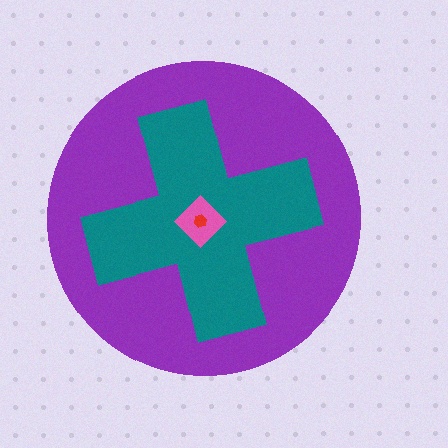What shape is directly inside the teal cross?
The pink diamond.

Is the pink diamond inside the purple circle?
Yes.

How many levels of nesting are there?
4.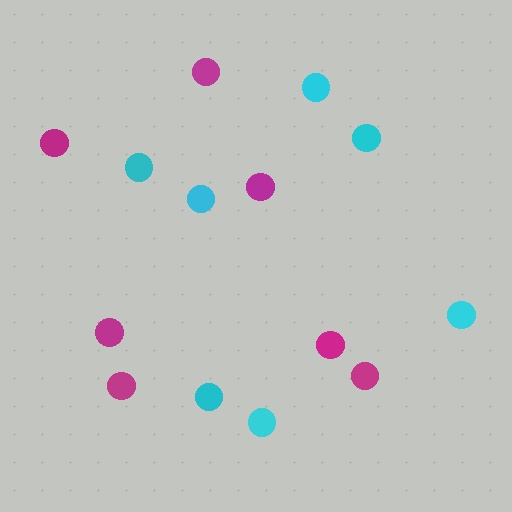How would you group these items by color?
There are 2 groups: one group of cyan circles (7) and one group of magenta circles (7).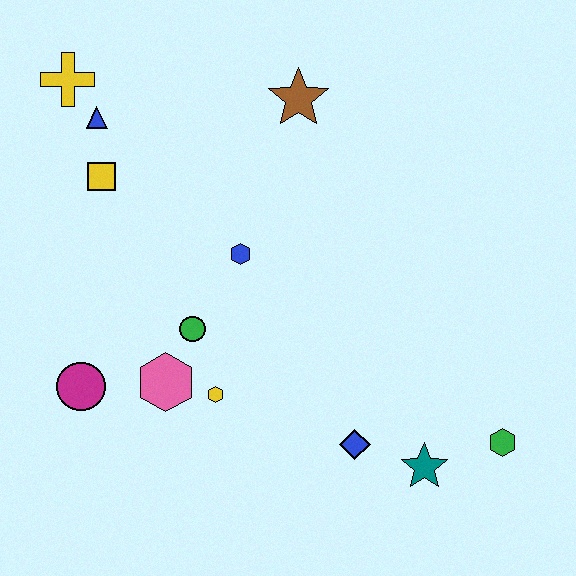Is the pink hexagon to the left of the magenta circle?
No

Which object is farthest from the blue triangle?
The green hexagon is farthest from the blue triangle.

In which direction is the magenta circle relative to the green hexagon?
The magenta circle is to the left of the green hexagon.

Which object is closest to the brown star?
The blue hexagon is closest to the brown star.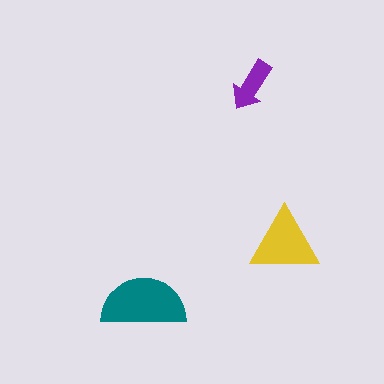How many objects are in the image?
There are 3 objects in the image.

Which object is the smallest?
The purple arrow.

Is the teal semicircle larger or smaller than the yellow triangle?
Larger.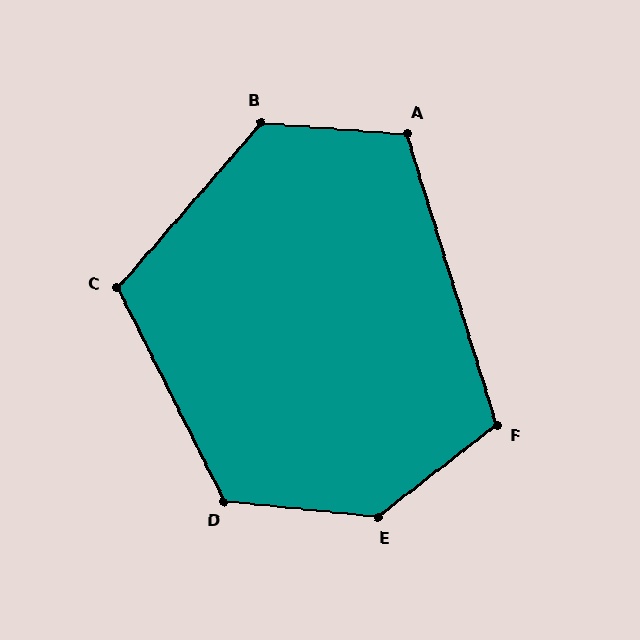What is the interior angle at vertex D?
Approximately 122 degrees (obtuse).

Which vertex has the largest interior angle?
E, at approximately 136 degrees.